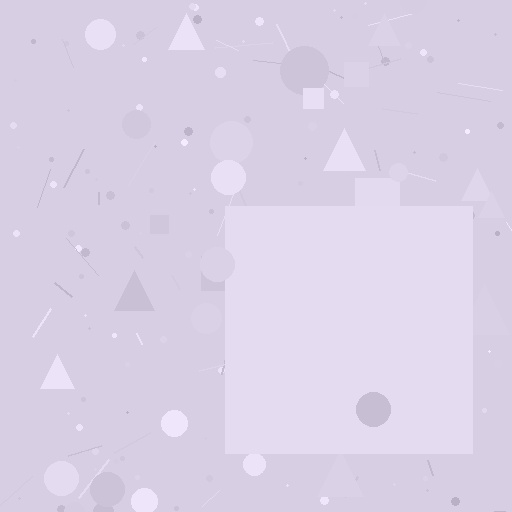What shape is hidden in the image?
A square is hidden in the image.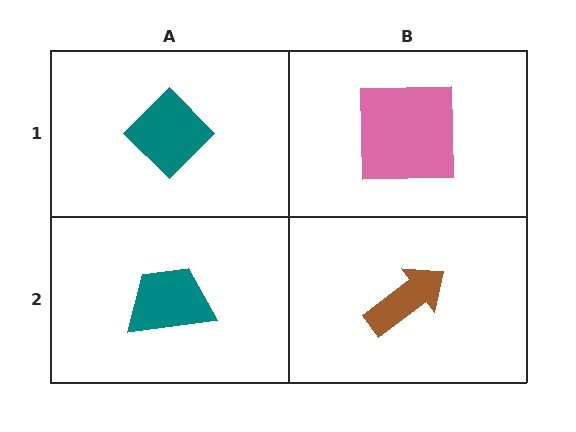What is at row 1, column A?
A teal diamond.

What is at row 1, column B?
A pink square.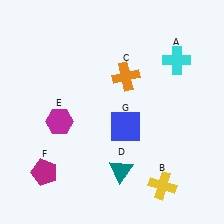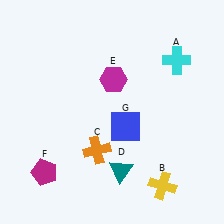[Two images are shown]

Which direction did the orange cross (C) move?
The orange cross (C) moved down.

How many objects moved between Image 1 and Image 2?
2 objects moved between the two images.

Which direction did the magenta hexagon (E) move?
The magenta hexagon (E) moved right.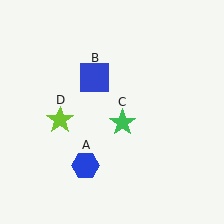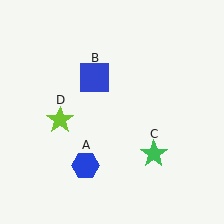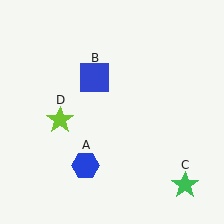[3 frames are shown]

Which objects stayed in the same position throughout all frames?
Blue hexagon (object A) and blue square (object B) and lime star (object D) remained stationary.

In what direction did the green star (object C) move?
The green star (object C) moved down and to the right.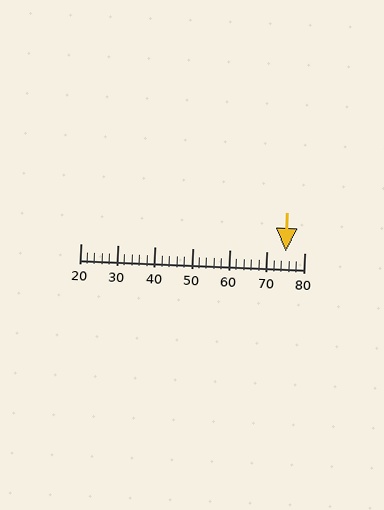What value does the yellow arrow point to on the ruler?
The yellow arrow points to approximately 75.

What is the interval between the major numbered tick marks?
The major tick marks are spaced 10 units apart.